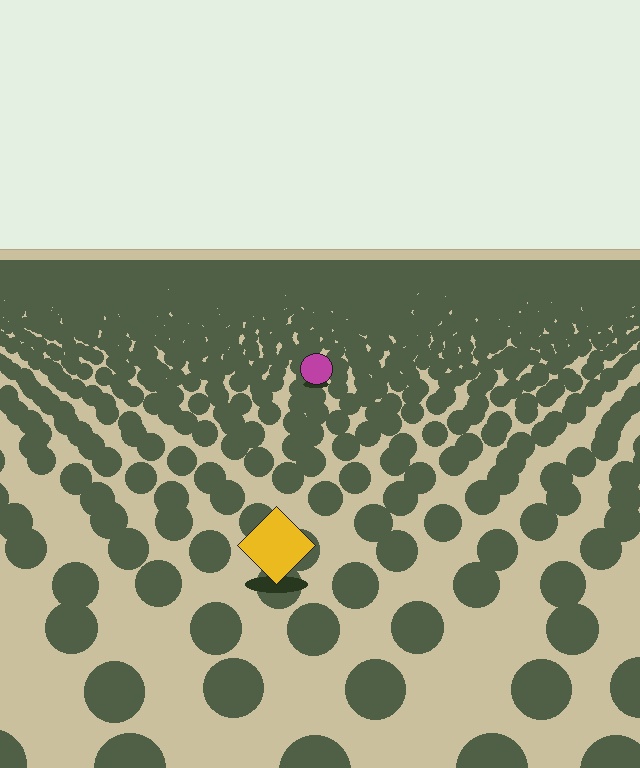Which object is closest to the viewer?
The yellow diamond is closest. The texture marks near it are larger and more spread out.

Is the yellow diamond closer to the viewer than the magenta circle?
Yes. The yellow diamond is closer — you can tell from the texture gradient: the ground texture is coarser near it.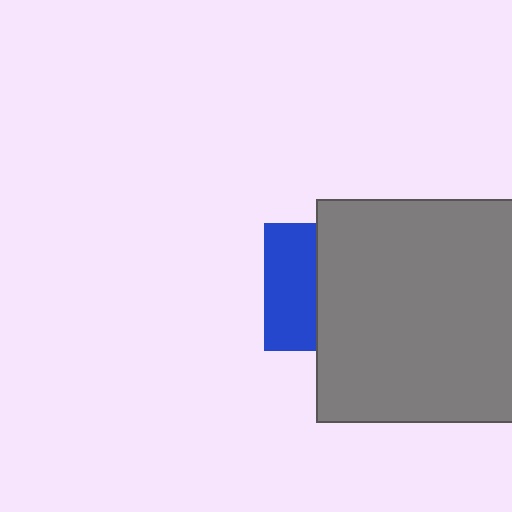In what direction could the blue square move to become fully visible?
The blue square could move left. That would shift it out from behind the gray square entirely.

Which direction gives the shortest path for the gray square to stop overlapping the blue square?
Moving right gives the shortest separation.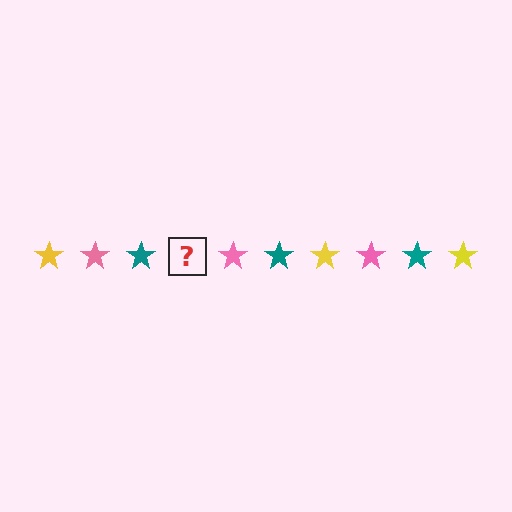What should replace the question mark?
The question mark should be replaced with a yellow star.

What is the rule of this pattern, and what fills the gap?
The rule is that the pattern cycles through yellow, pink, teal stars. The gap should be filled with a yellow star.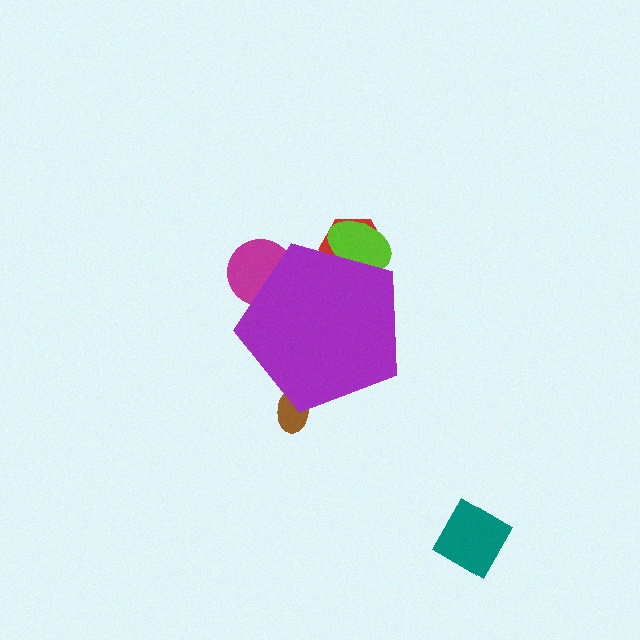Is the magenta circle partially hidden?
Yes, the magenta circle is partially hidden behind the purple pentagon.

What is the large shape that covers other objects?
A purple pentagon.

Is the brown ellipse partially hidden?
Yes, the brown ellipse is partially hidden behind the purple pentagon.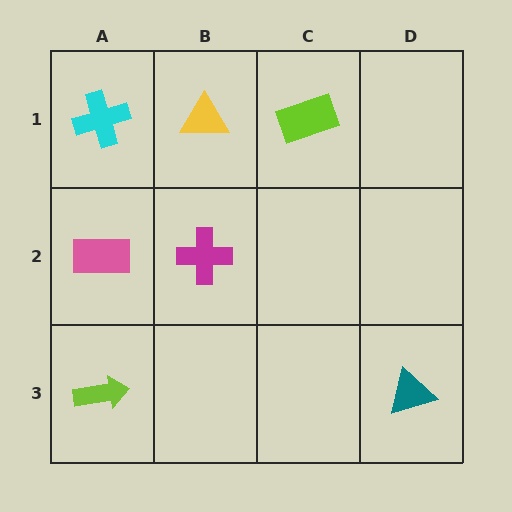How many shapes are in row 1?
3 shapes.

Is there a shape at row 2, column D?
No, that cell is empty.